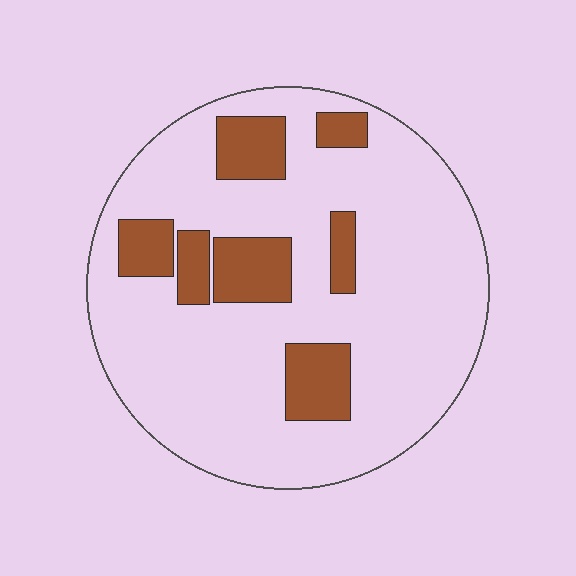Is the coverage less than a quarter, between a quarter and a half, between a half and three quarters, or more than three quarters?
Less than a quarter.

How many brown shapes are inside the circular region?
7.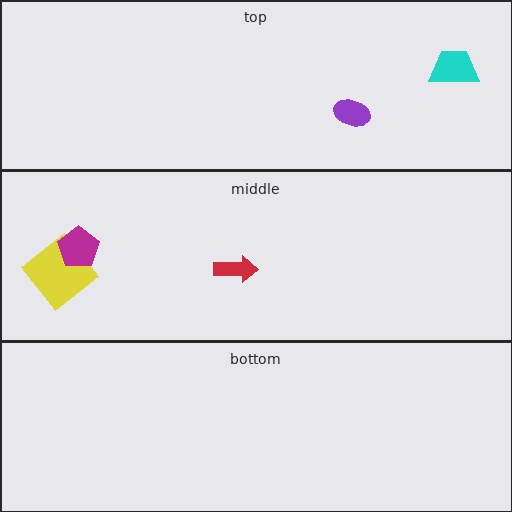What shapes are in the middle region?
The red arrow, the yellow diamond, the magenta pentagon.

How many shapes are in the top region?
2.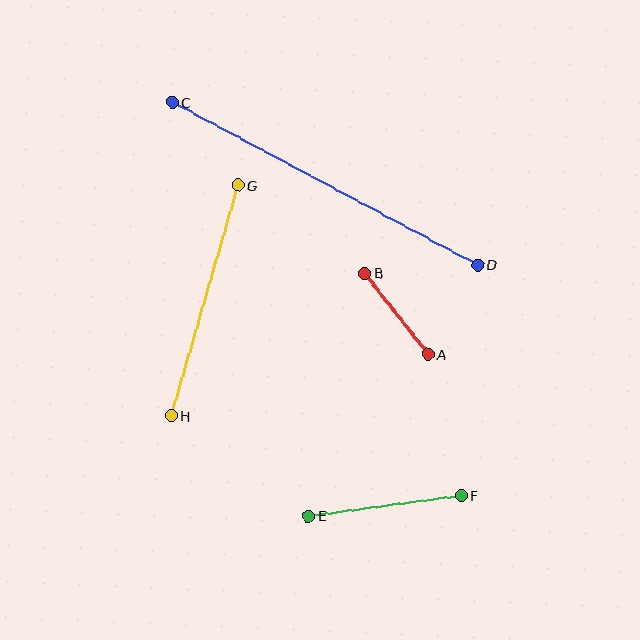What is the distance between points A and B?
The distance is approximately 103 pixels.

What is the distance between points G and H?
The distance is approximately 240 pixels.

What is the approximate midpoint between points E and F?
The midpoint is at approximately (385, 506) pixels.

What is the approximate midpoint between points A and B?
The midpoint is at approximately (396, 314) pixels.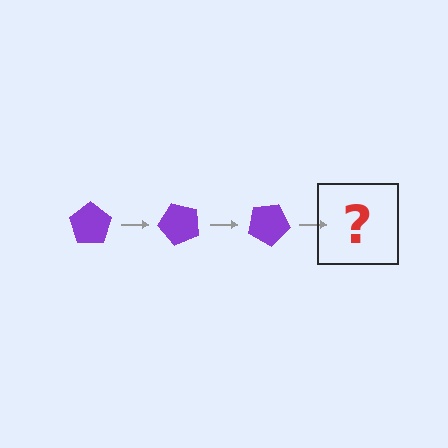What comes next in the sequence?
The next element should be a purple pentagon rotated 150 degrees.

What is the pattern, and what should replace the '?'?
The pattern is that the pentagon rotates 50 degrees each step. The '?' should be a purple pentagon rotated 150 degrees.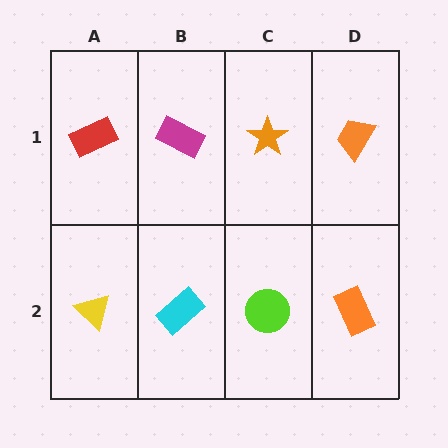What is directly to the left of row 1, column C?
A magenta rectangle.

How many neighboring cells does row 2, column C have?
3.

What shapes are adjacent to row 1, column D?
An orange rectangle (row 2, column D), an orange star (row 1, column C).